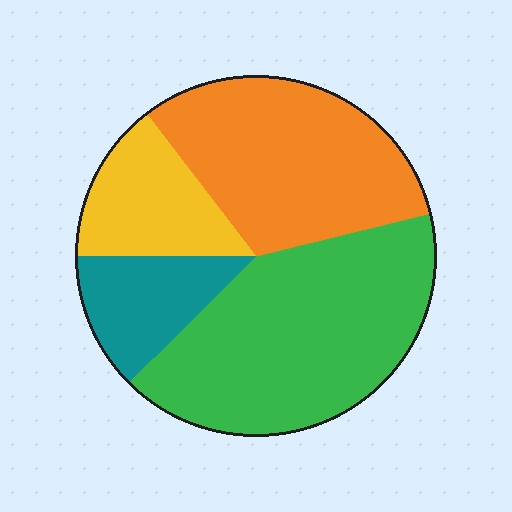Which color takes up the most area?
Green, at roughly 40%.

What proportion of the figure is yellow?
Yellow covers about 15% of the figure.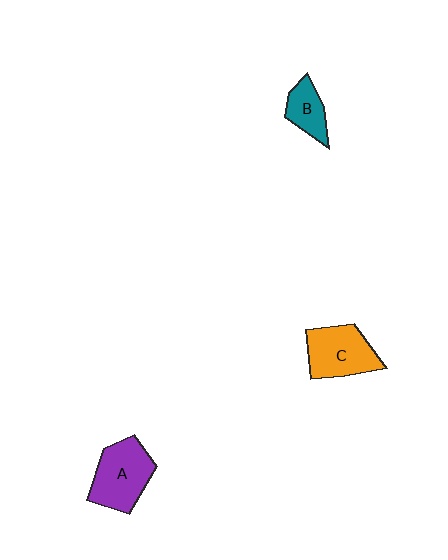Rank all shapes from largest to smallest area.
From largest to smallest: A (purple), C (orange), B (teal).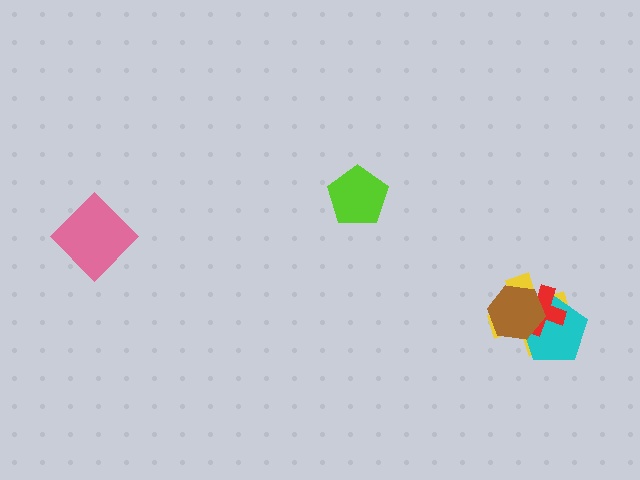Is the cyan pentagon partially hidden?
Yes, it is partially covered by another shape.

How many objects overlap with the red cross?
3 objects overlap with the red cross.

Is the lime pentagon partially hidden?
No, no other shape covers it.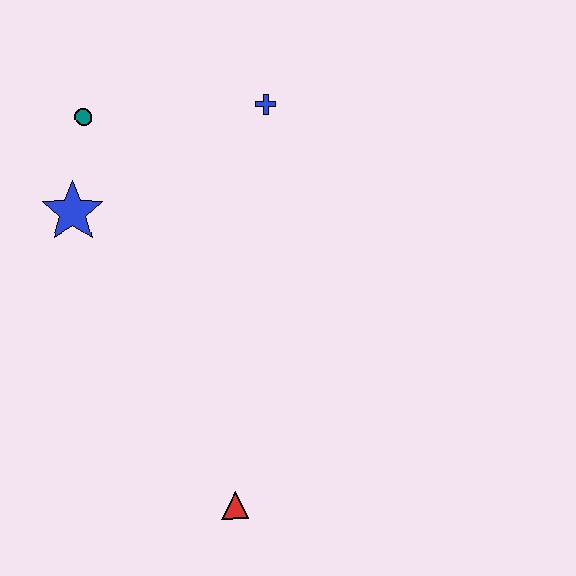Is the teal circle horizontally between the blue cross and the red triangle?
No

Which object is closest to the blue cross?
The teal circle is closest to the blue cross.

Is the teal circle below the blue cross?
Yes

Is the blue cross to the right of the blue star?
Yes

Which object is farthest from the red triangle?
The teal circle is farthest from the red triangle.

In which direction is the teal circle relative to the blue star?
The teal circle is above the blue star.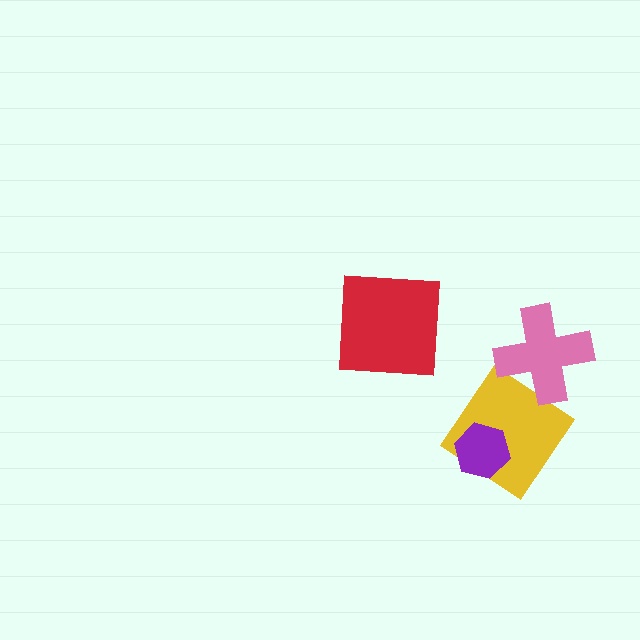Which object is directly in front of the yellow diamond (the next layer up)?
The purple hexagon is directly in front of the yellow diamond.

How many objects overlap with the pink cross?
1 object overlaps with the pink cross.